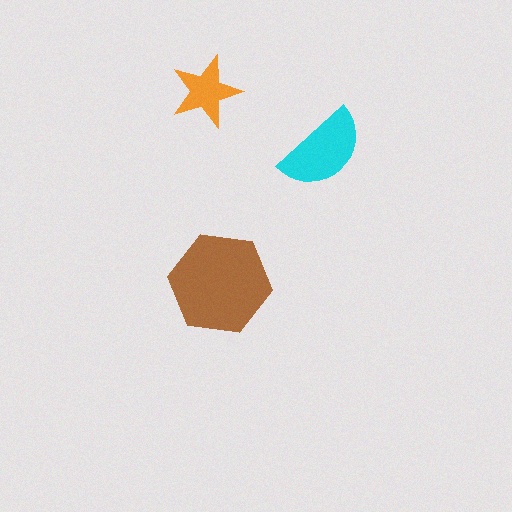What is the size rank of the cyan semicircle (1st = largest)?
2nd.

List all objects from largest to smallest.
The brown hexagon, the cyan semicircle, the orange star.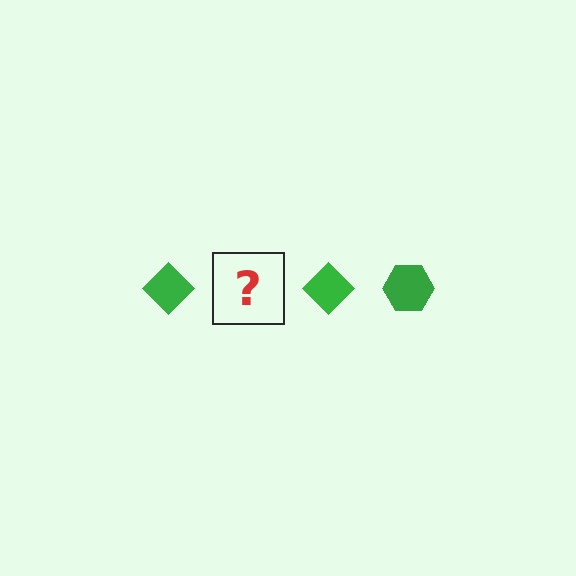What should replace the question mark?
The question mark should be replaced with a green hexagon.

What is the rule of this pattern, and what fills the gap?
The rule is that the pattern cycles through diamond, hexagon shapes in green. The gap should be filled with a green hexagon.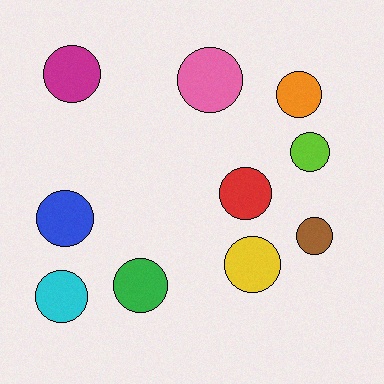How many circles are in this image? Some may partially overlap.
There are 10 circles.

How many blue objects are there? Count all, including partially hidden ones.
There is 1 blue object.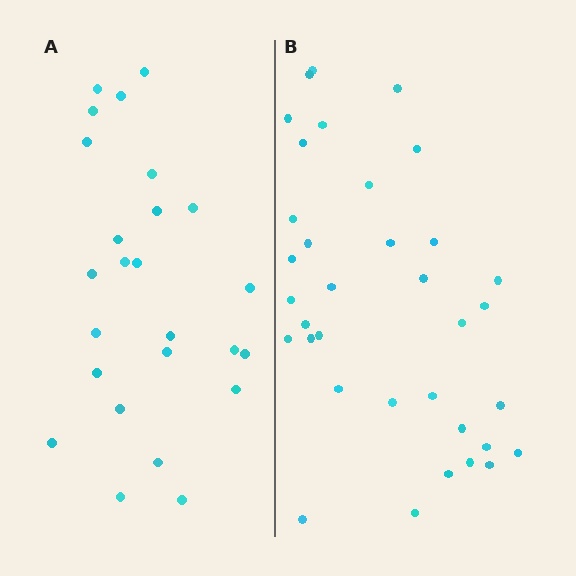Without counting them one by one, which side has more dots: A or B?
Region B (the right region) has more dots.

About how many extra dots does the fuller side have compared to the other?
Region B has roughly 10 or so more dots than region A.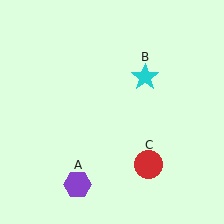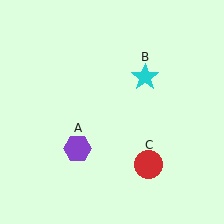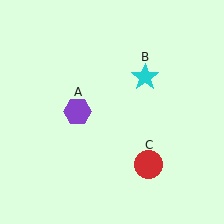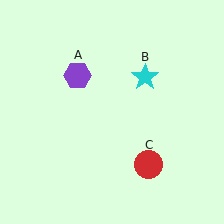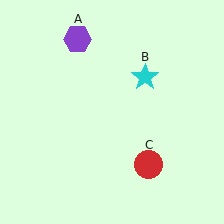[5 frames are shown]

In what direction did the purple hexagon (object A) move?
The purple hexagon (object A) moved up.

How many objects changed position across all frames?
1 object changed position: purple hexagon (object A).